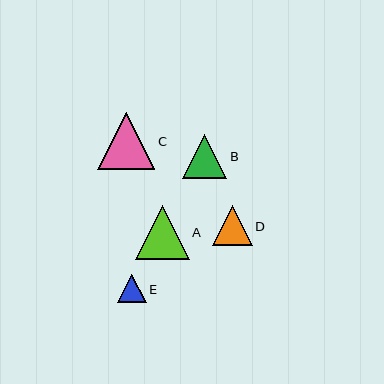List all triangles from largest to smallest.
From largest to smallest: C, A, B, D, E.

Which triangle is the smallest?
Triangle E is the smallest with a size of approximately 29 pixels.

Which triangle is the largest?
Triangle C is the largest with a size of approximately 57 pixels.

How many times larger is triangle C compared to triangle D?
Triangle C is approximately 1.4 times the size of triangle D.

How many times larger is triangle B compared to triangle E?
Triangle B is approximately 1.5 times the size of triangle E.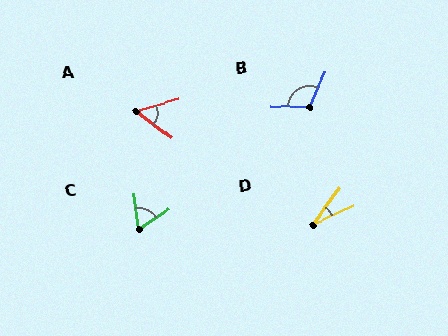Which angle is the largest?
B, at approximately 111 degrees.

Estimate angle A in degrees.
Approximately 53 degrees.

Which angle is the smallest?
D, at approximately 29 degrees.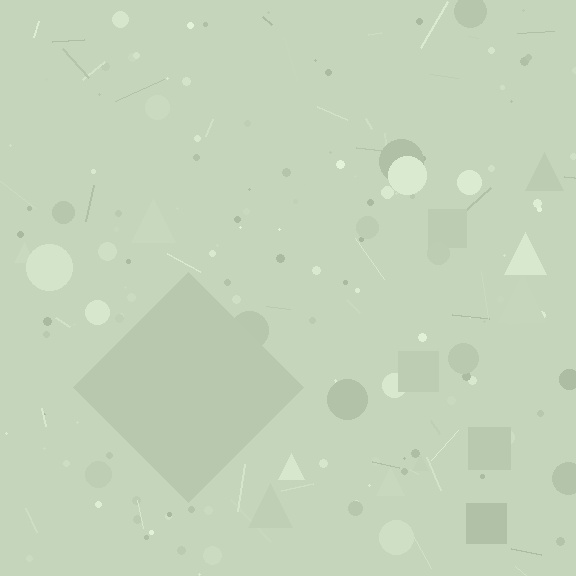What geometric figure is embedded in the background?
A diamond is embedded in the background.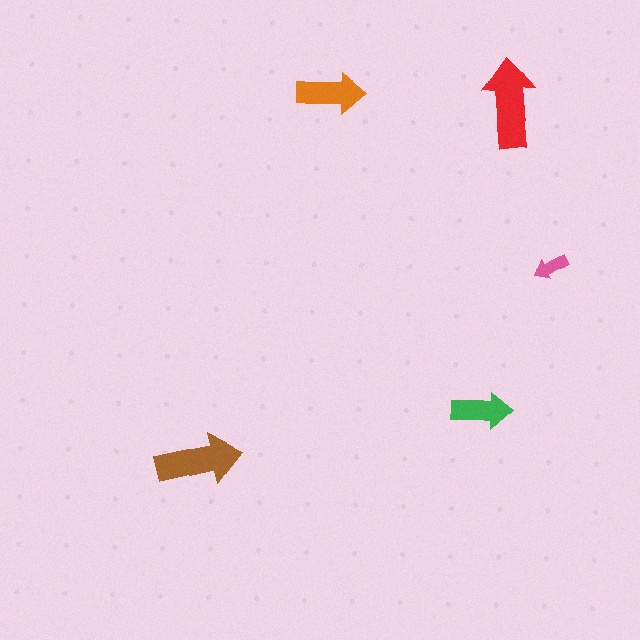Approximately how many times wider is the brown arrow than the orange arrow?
About 1.5 times wider.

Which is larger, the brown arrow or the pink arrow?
The brown one.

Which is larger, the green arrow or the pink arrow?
The green one.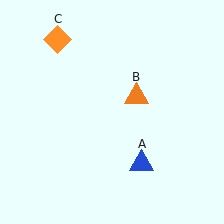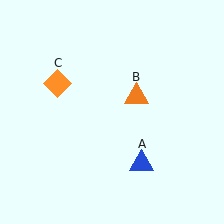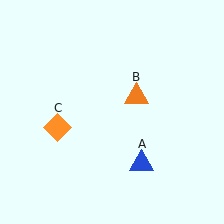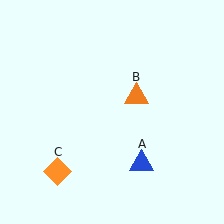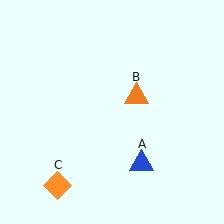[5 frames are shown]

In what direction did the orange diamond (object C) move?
The orange diamond (object C) moved down.